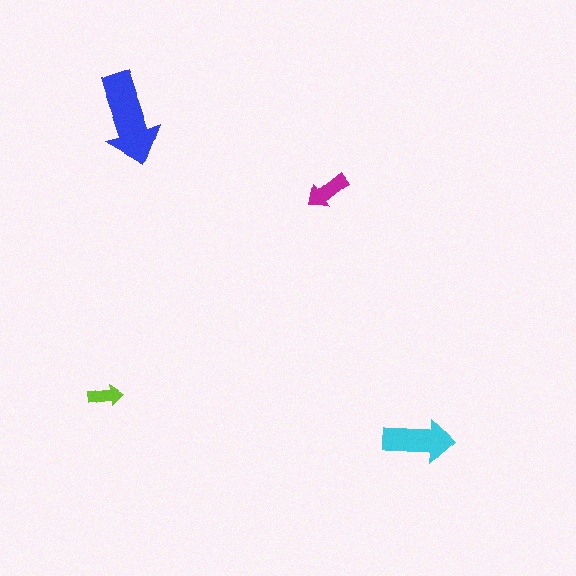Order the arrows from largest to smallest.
the blue one, the cyan one, the magenta one, the lime one.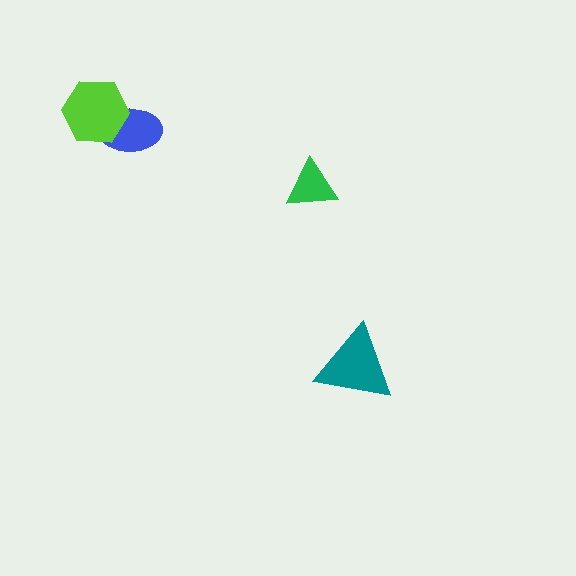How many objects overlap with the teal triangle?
0 objects overlap with the teal triangle.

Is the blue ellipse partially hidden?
Yes, it is partially covered by another shape.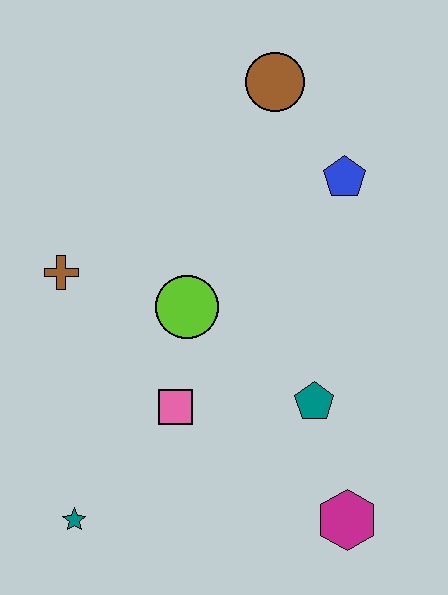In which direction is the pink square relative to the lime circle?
The pink square is below the lime circle.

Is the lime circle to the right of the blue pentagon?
No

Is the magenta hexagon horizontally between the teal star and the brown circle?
No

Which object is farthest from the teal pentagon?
The brown circle is farthest from the teal pentagon.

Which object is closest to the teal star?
The pink square is closest to the teal star.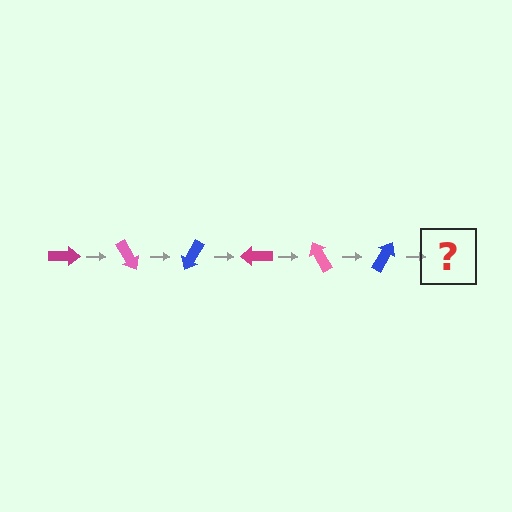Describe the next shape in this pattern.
It should be a magenta arrow, rotated 360 degrees from the start.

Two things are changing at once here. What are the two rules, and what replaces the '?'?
The two rules are that it rotates 60 degrees each step and the color cycles through magenta, pink, and blue. The '?' should be a magenta arrow, rotated 360 degrees from the start.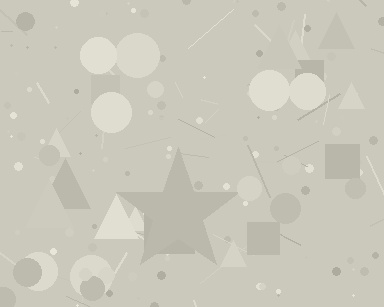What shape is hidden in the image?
A star is hidden in the image.